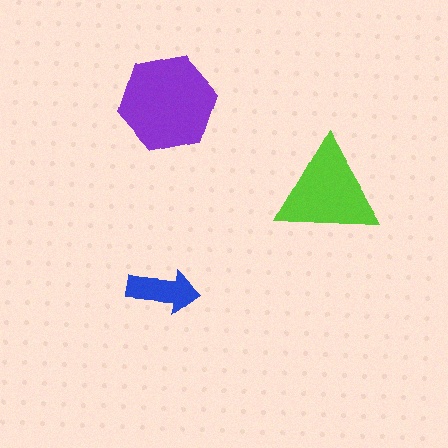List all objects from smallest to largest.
The blue arrow, the lime triangle, the purple hexagon.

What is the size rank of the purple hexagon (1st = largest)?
1st.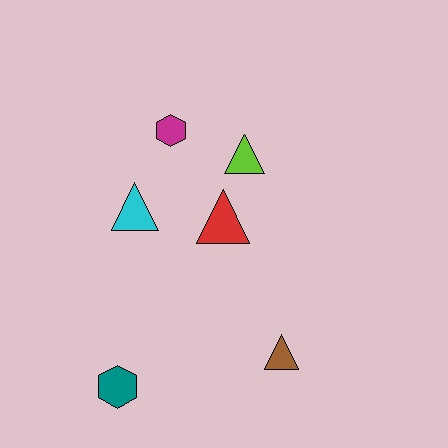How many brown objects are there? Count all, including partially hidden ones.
There is 1 brown object.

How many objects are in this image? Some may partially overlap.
There are 6 objects.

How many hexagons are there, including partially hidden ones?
There are 2 hexagons.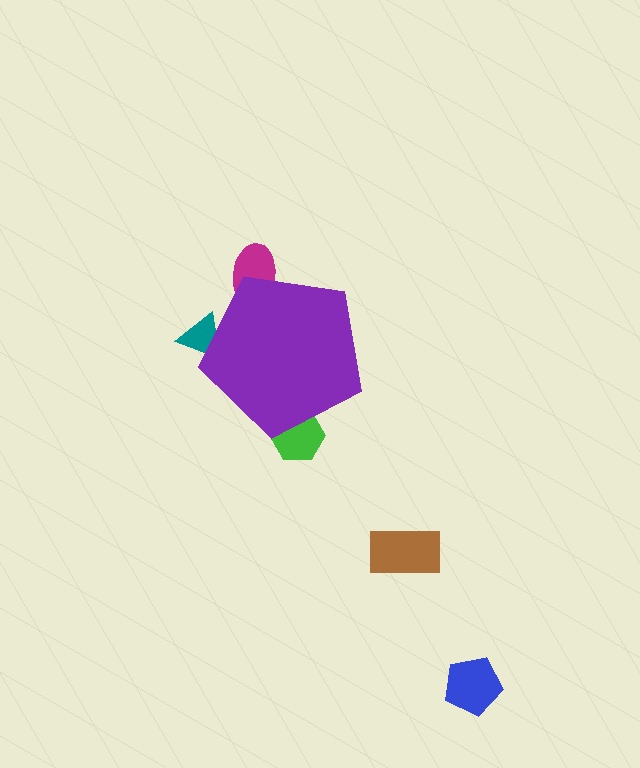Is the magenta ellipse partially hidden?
Yes, the magenta ellipse is partially hidden behind the purple pentagon.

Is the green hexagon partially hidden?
Yes, the green hexagon is partially hidden behind the purple pentagon.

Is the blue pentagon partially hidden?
No, the blue pentagon is fully visible.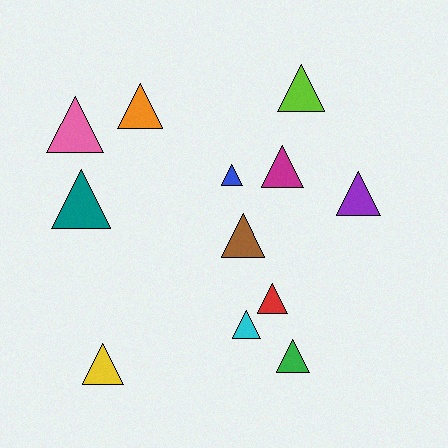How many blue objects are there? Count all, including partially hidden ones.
There is 1 blue object.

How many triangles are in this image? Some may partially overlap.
There are 12 triangles.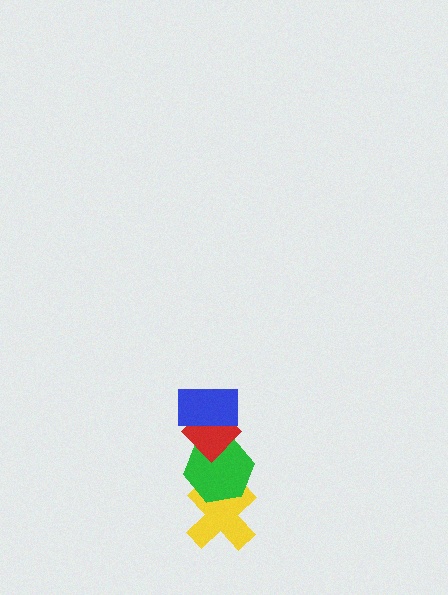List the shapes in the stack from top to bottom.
From top to bottom: the blue rectangle, the red diamond, the green hexagon, the yellow cross.